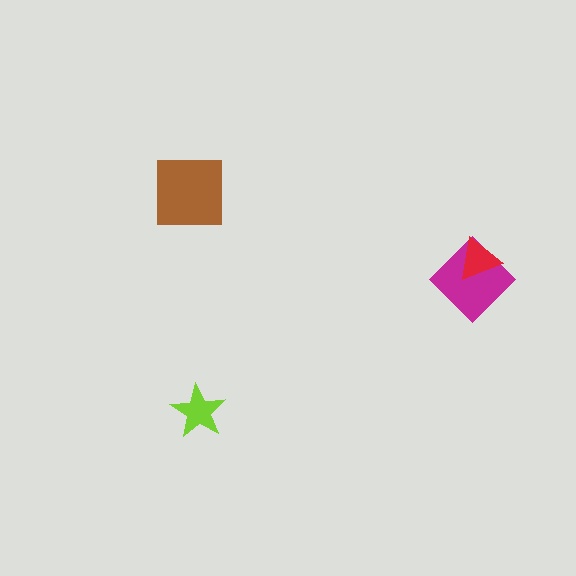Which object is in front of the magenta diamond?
The red triangle is in front of the magenta diamond.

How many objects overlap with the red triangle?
1 object overlaps with the red triangle.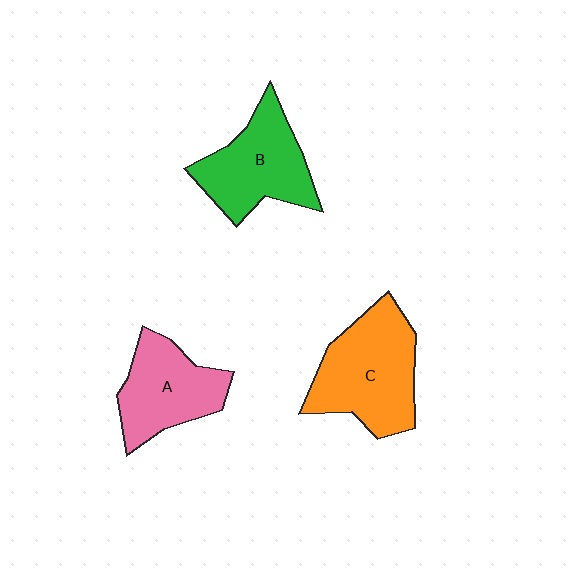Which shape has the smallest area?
Shape A (pink).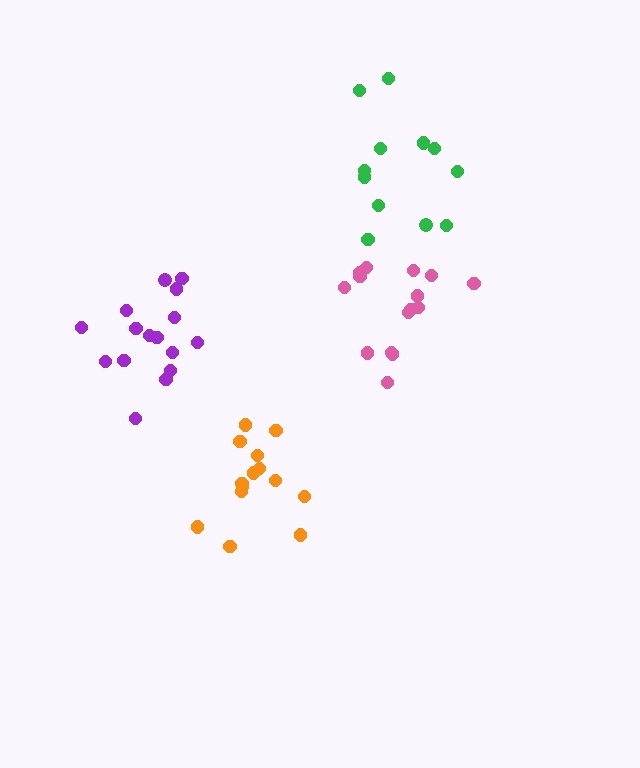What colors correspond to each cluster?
The clusters are colored: pink, green, orange, purple.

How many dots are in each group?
Group 1: 15 dots, Group 2: 12 dots, Group 3: 14 dots, Group 4: 16 dots (57 total).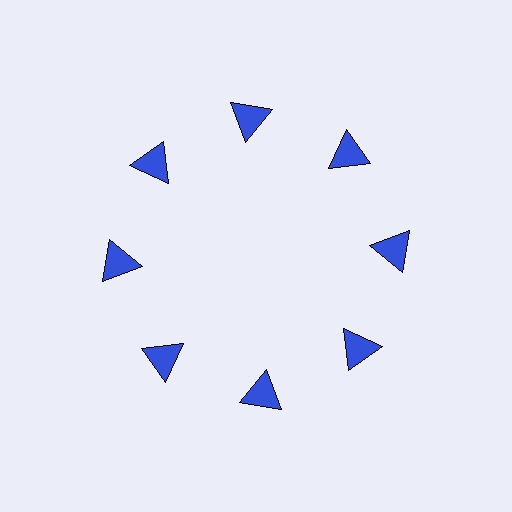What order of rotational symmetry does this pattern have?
This pattern has 8-fold rotational symmetry.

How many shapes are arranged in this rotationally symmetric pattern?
There are 8 shapes, arranged in 8 groups of 1.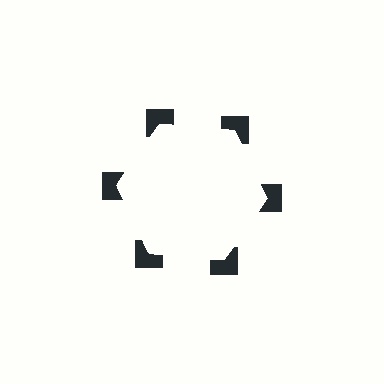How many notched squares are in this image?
There are 6 — one at each vertex of the illusory hexagon.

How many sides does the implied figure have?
6 sides.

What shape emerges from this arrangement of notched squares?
An illusory hexagon — its edges are inferred from the aligned wedge cuts in the notched squares, not physically drawn.